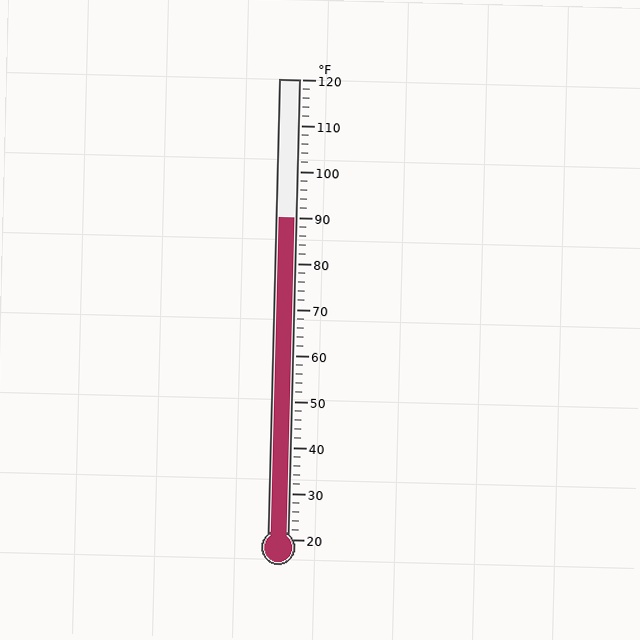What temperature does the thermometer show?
The thermometer shows approximately 90°F.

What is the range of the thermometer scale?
The thermometer scale ranges from 20°F to 120°F.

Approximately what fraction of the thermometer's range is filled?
The thermometer is filled to approximately 70% of its range.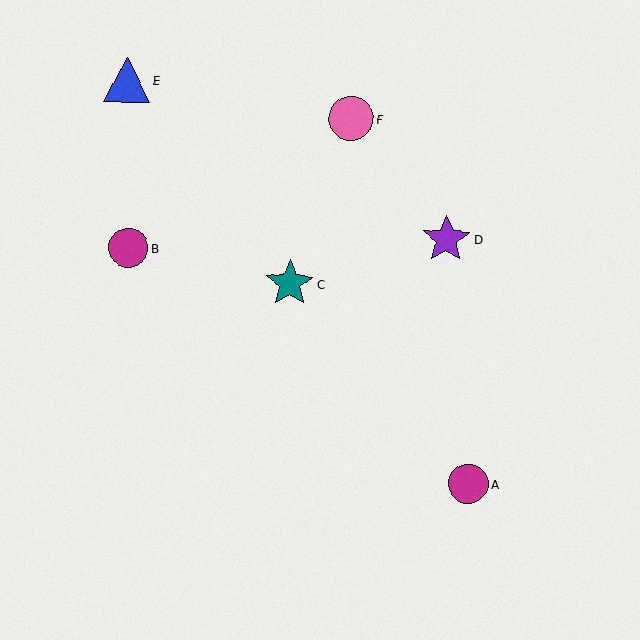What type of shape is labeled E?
Shape E is a blue triangle.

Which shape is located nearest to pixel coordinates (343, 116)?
The pink circle (labeled F) at (351, 119) is nearest to that location.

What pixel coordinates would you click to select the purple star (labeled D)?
Click at (446, 239) to select the purple star D.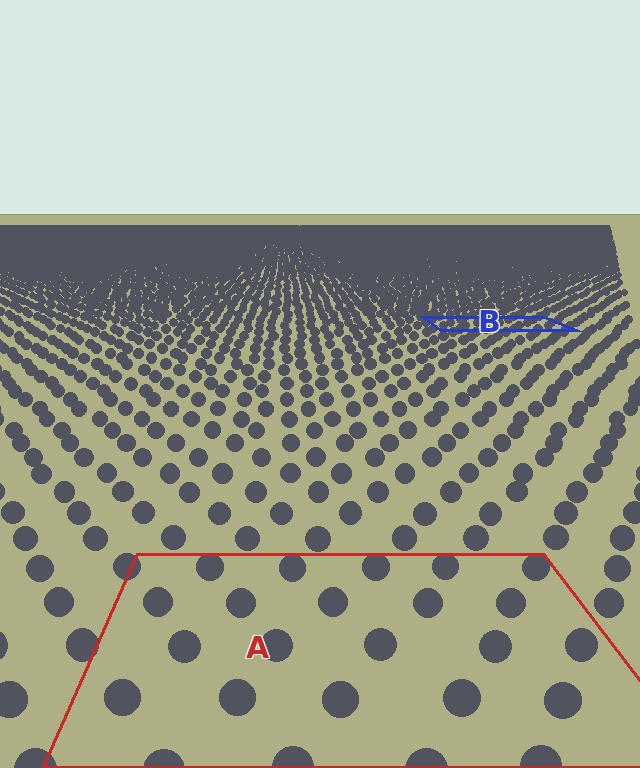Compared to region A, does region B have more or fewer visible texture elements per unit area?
Region B has more texture elements per unit area — they are packed more densely because it is farther away.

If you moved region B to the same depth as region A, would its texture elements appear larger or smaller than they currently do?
They would appear larger. At a closer depth, the same texture elements are projected at a bigger on-screen size.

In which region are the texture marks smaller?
The texture marks are smaller in region B, because it is farther away.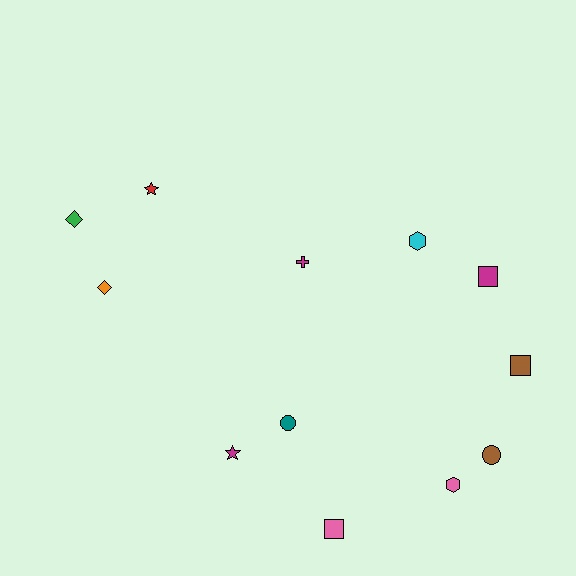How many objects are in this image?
There are 12 objects.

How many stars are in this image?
There are 2 stars.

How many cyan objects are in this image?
There is 1 cyan object.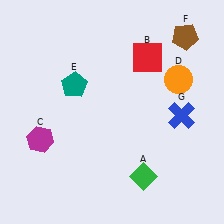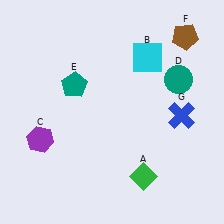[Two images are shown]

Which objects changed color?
B changed from red to cyan. C changed from magenta to purple. D changed from orange to teal.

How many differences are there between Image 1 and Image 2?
There are 3 differences between the two images.